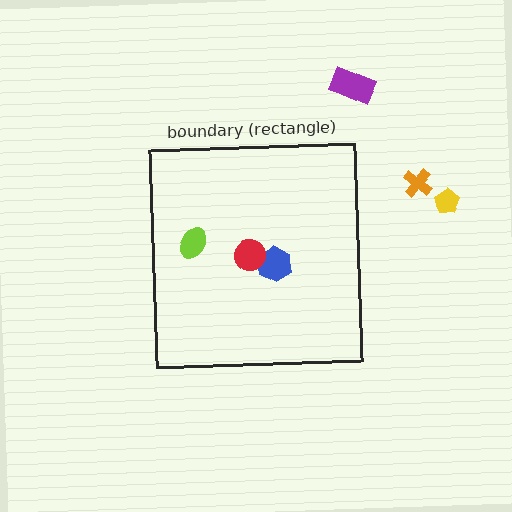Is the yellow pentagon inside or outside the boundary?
Outside.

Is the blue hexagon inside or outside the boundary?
Inside.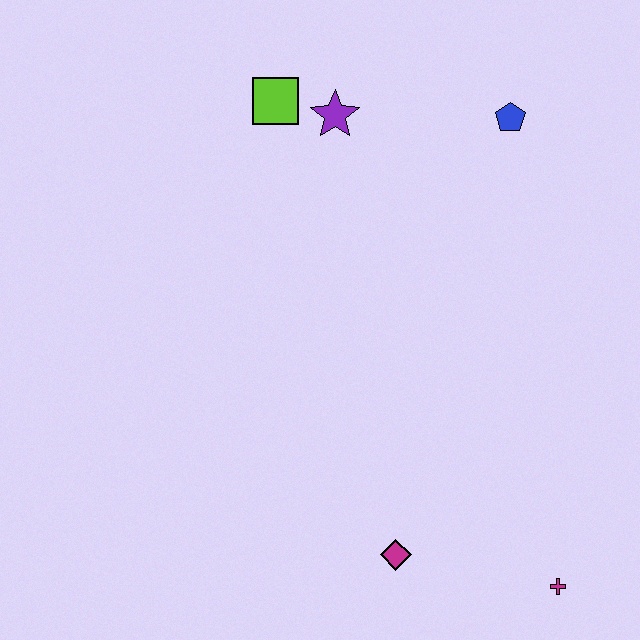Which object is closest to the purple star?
The lime square is closest to the purple star.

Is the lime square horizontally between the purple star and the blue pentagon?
No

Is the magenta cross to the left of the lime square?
No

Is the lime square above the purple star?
Yes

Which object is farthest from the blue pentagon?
The magenta cross is farthest from the blue pentagon.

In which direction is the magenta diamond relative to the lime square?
The magenta diamond is below the lime square.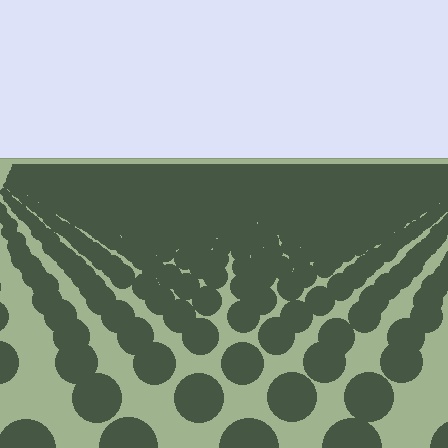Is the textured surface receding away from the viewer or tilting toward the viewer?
The surface is receding away from the viewer. Texture elements get smaller and denser toward the top.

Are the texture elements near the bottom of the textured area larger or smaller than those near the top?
Larger. Near the bottom, elements are closer to the viewer and appear at a bigger on-screen size.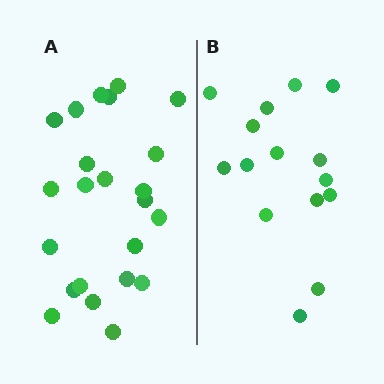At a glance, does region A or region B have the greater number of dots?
Region A (the left region) has more dots.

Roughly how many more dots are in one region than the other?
Region A has roughly 8 or so more dots than region B.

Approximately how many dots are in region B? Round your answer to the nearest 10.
About 20 dots. (The exact count is 15, which rounds to 20.)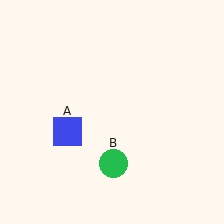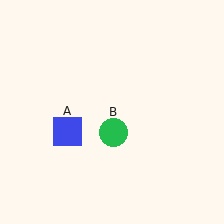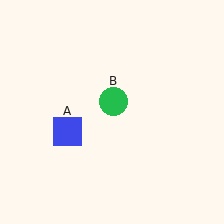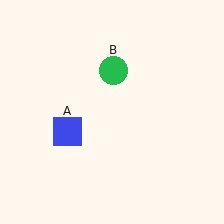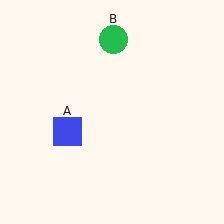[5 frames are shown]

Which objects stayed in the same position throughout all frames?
Blue square (object A) remained stationary.